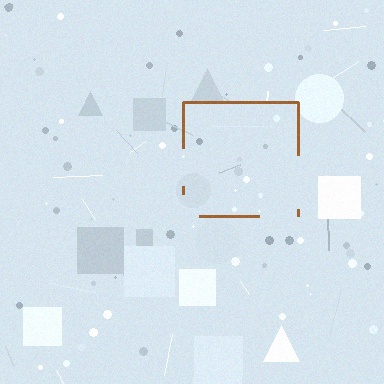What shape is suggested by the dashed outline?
The dashed outline suggests a square.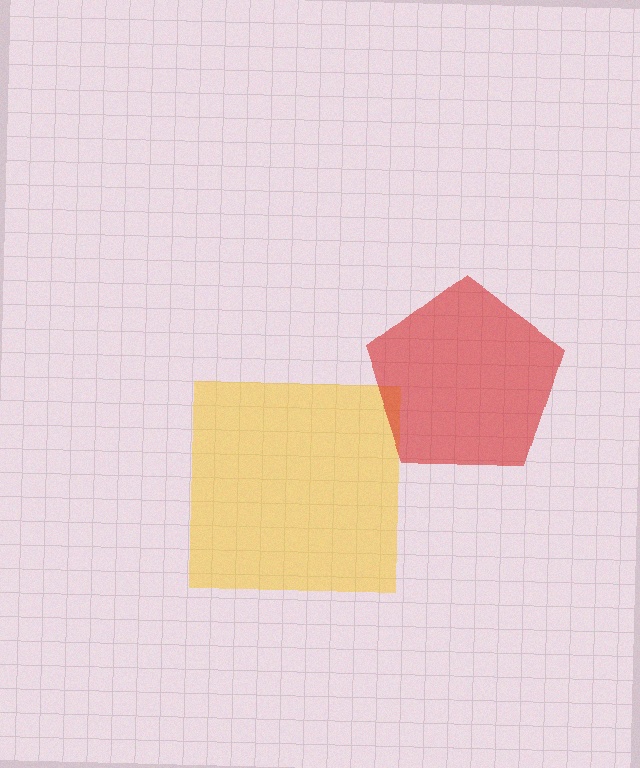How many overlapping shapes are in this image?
There are 2 overlapping shapes in the image.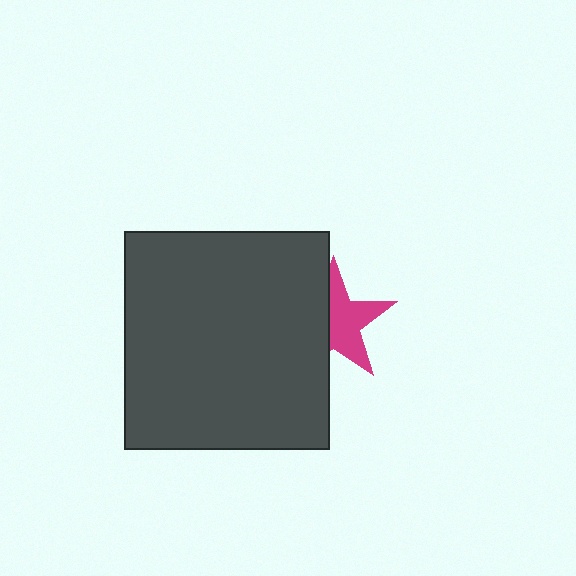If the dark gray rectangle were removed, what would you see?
You would see the complete magenta star.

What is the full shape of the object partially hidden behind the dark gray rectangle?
The partially hidden object is a magenta star.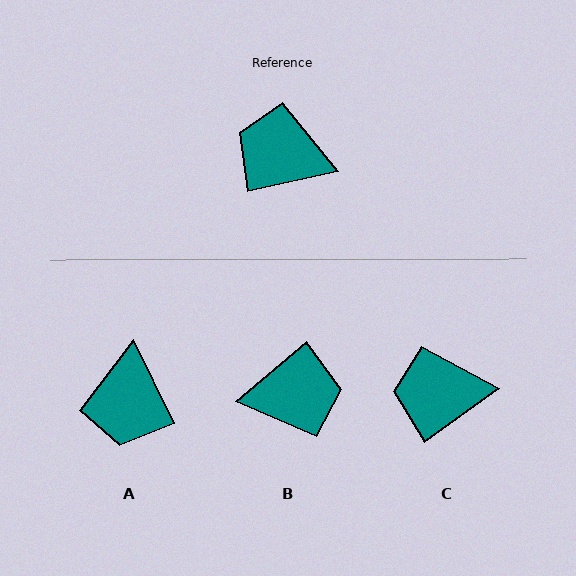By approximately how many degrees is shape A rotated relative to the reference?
Approximately 104 degrees counter-clockwise.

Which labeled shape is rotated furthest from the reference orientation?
B, about 152 degrees away.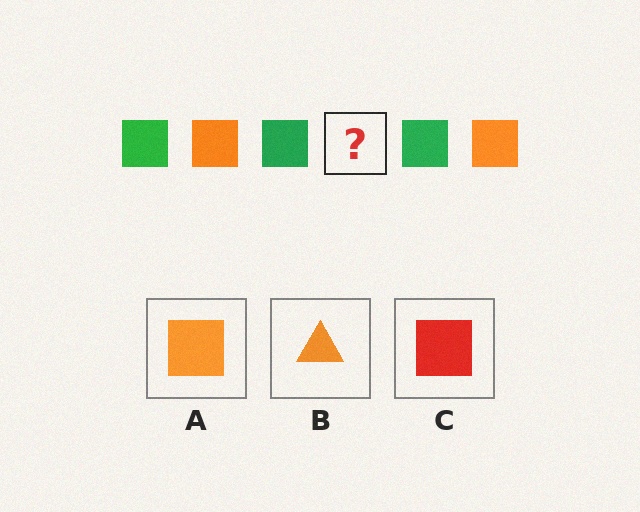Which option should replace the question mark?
Option A.